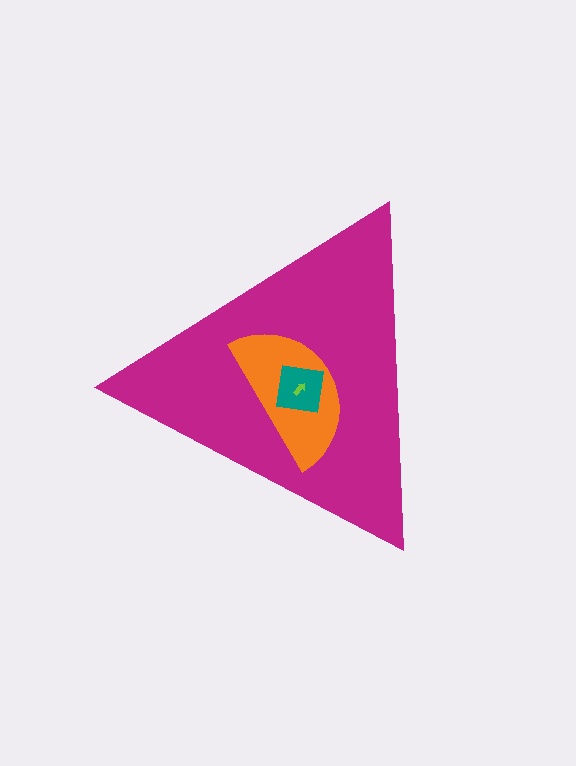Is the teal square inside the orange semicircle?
Yes.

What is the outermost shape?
The magenta triangle.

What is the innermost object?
The lime arrow.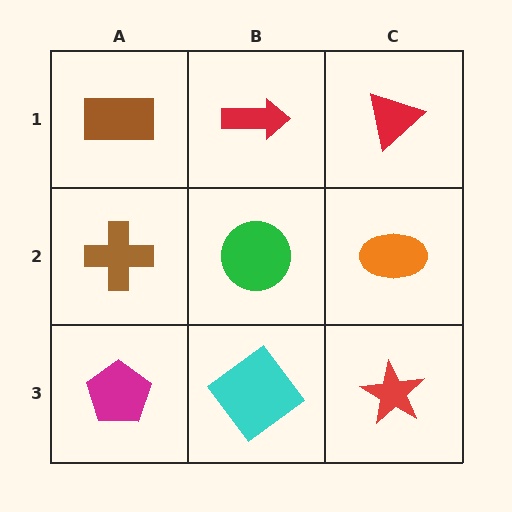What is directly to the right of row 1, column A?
A red arrow.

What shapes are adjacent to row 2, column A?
A brown rectangle (row 1, column A), a magenta pentagon (row 3, column A), a green circle (row 2, column B).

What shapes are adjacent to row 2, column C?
A red triangle (row 1, column C), a red star (row 3, column C), a green circle (row 2, column B).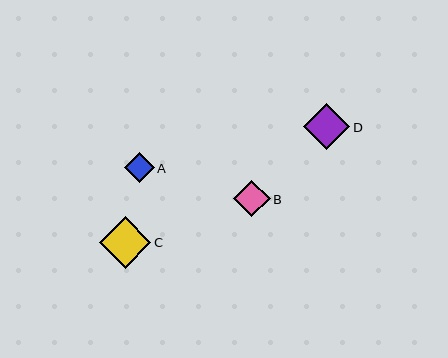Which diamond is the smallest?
Diamond A is the smallest with a size of approximately 30 pixels.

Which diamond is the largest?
Diamond C is the largest with a size of approximately 51 pixels.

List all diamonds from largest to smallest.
From largest to smallest: C, D, B, A.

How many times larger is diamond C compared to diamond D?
Diamond C is approximately 1.1 times the size of diamond D.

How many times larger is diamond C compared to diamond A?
Diamond C is approximately 1.7 times the size of diamond A.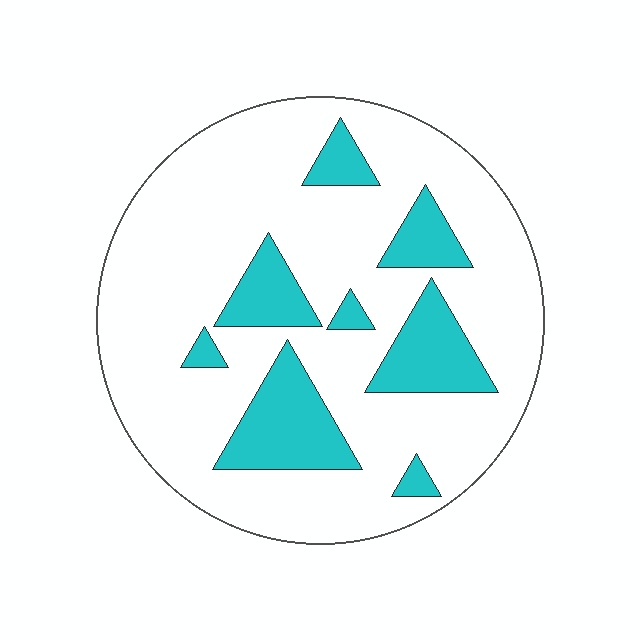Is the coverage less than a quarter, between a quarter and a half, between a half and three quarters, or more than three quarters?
Less than a quarter.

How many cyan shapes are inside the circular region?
8.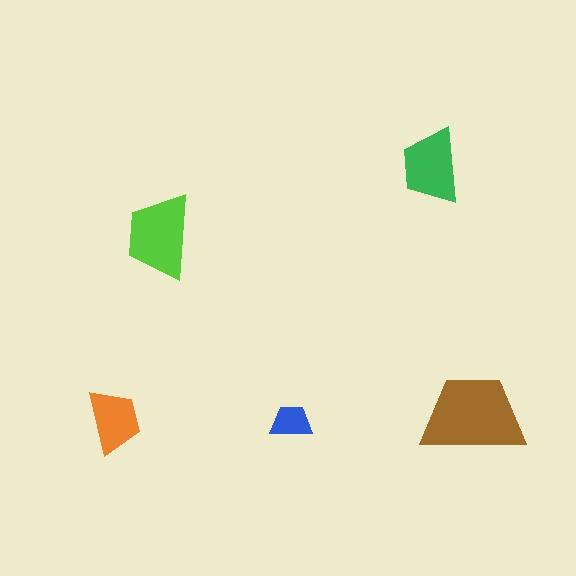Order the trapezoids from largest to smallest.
the brown one, the lime one, the green one, the orange one, the blue one.